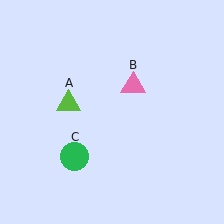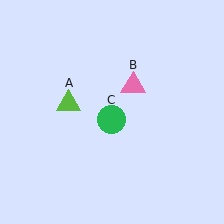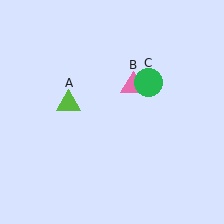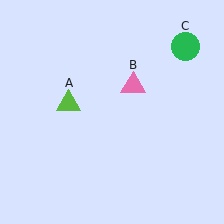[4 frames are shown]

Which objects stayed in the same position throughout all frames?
Lime triangle (object A) and pink triangle (object B) remained stationary.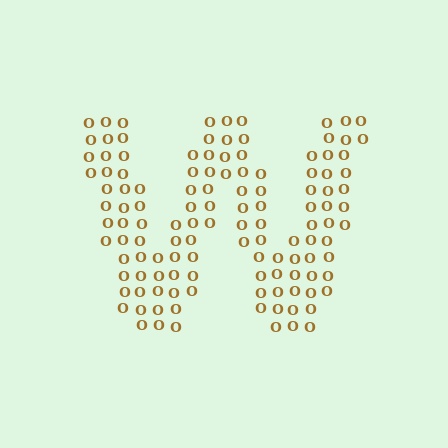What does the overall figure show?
The overall figure shows the letter W.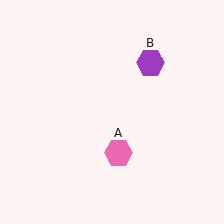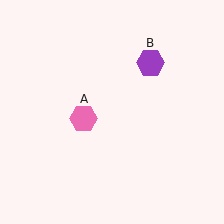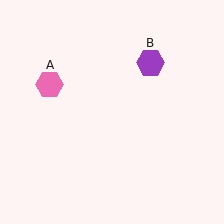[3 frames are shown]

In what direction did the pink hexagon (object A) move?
The pink hexagon (object A) moved up and to the left.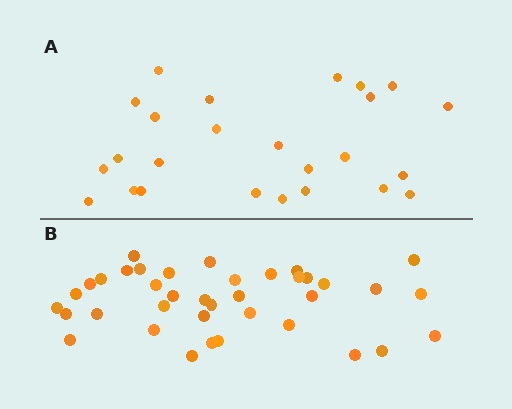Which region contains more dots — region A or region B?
Region B (the bottom region) has more dots.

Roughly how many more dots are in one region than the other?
Region B has approximately 15 more dots than region A.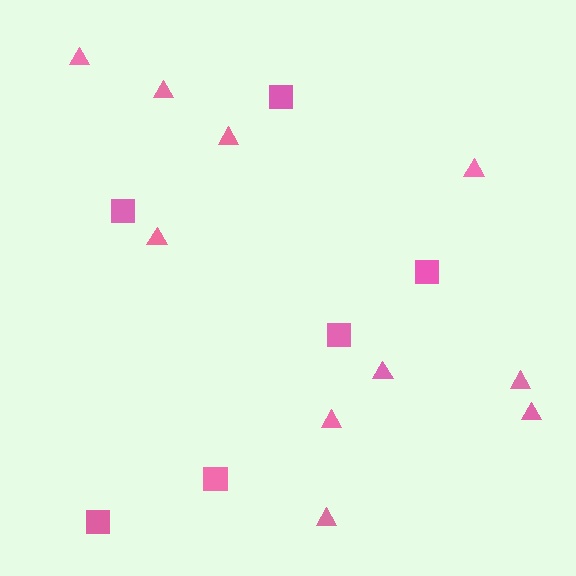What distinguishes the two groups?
There are 2 groups: one group of triangles (10) and one group of squares (6).